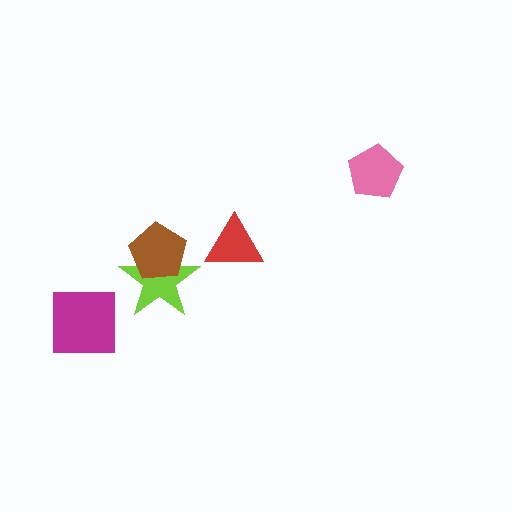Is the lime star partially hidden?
Yes, it is partially covered by another shape.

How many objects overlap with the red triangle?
0 objects overlap with the red triangle.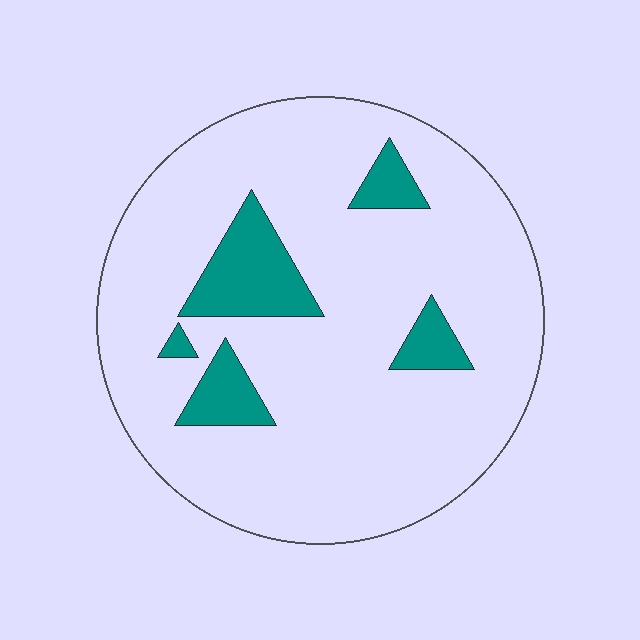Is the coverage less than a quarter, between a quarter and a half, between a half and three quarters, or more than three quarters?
Less than a quarter.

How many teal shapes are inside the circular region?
5.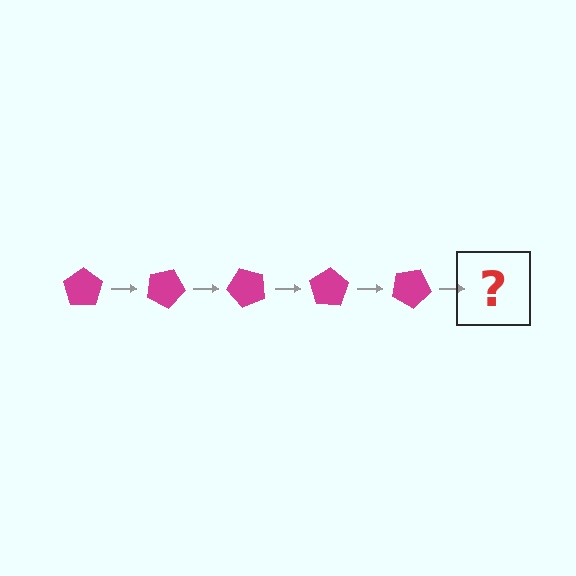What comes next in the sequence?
The next element should be a magenta pentagon rotated 125 degrees.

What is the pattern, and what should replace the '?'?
The pattern is that the pentagon rotates 25 degrees each step. The '?' should be a magenta pentagon rotated 125 degrees.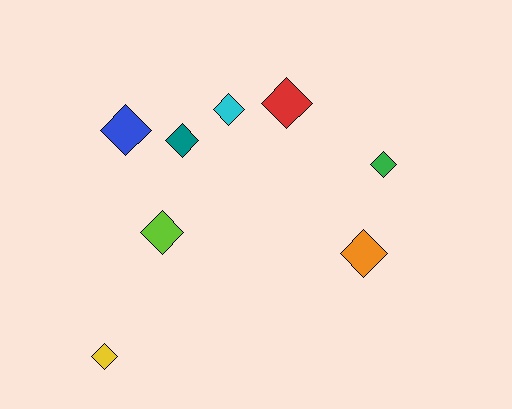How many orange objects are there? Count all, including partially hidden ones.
There is 1 orange object.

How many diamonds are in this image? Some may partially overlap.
There are 8 diamonds.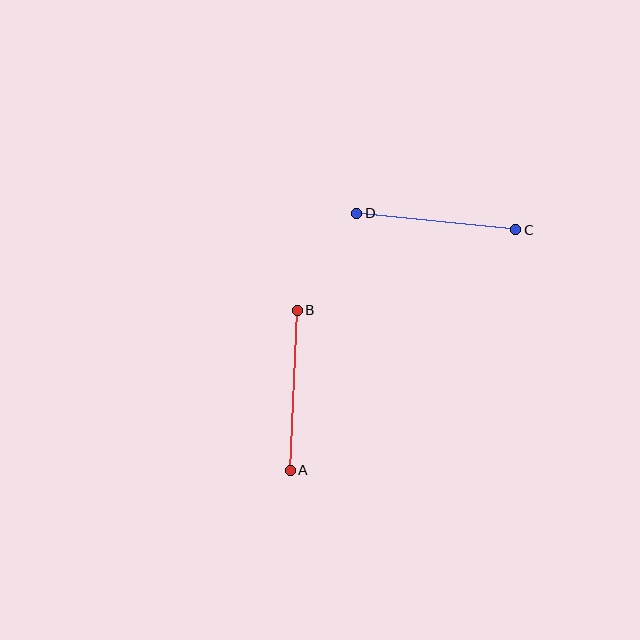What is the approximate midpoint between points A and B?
The midpoint is at approximately (294, 390) pixels.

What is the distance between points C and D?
The distance is approximately 160 pixels.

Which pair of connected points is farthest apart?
Points A and B are farthest apart.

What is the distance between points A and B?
The distance is approximately 160 pixels.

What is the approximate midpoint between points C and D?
The midpoint is at approximately (436, 222) pixels.